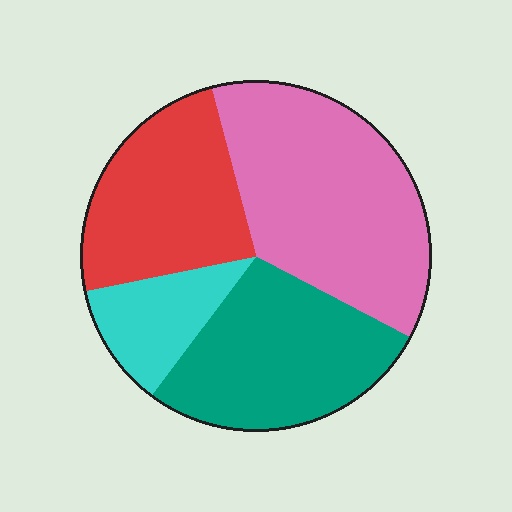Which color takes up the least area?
Cyan, at roughly 10%.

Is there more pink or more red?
Pink.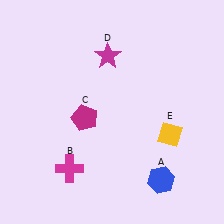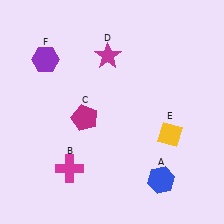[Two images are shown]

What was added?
A purple hexagon (F) was added in Image 2.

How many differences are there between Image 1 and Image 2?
There is 1 difference between the two images.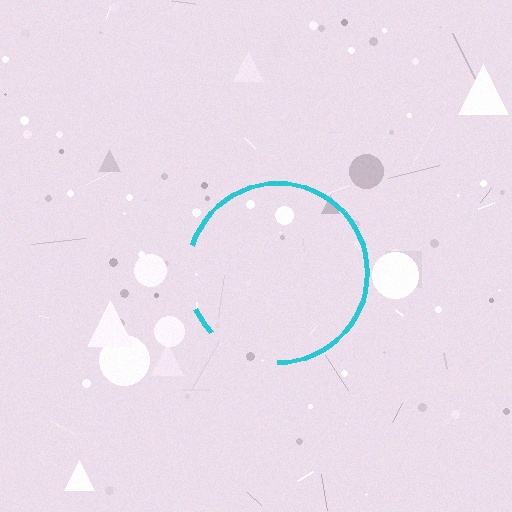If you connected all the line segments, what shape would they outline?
They would outline a circle.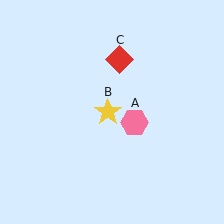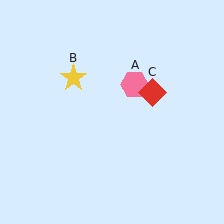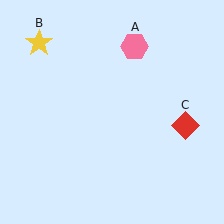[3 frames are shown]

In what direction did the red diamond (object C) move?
The red diamond (object C) moved down and to the right.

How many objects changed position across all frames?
3 objects changed position: pink hexagon (object A), yellow star (object B), red diamond (object C).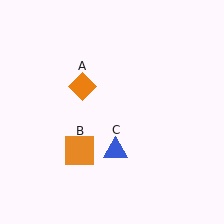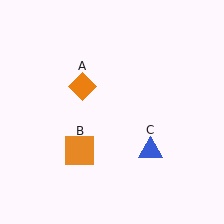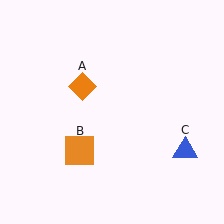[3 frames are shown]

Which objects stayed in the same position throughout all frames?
Orange diamond (object A) and orange square (object B) remained stationary.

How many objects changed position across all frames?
1 object changed position: blue triangle (object C).